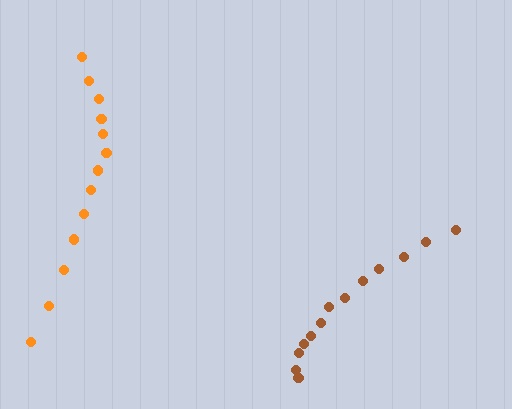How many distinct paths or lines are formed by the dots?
There are 2 distinct paths.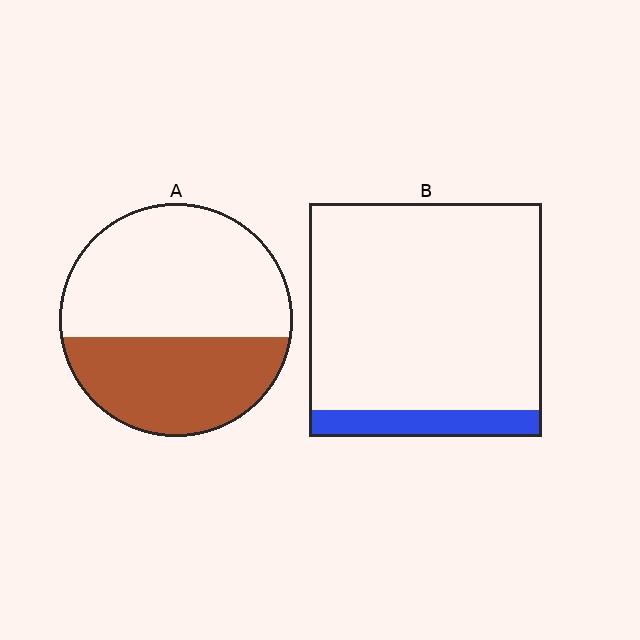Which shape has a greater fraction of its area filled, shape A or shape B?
Shape A.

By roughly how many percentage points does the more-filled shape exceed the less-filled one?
By roughly 30 percentage points (A over B).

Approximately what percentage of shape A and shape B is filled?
A is approximately 40% and B is approximately 10%.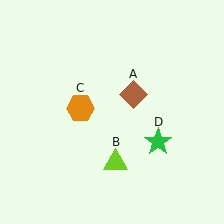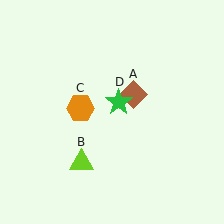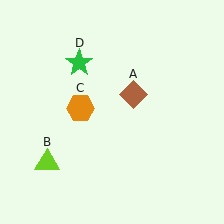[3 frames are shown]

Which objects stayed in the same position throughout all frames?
Brown diamond (object A) and orange hexagon (object C) remained stationary.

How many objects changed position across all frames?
2 objects changed position: lime triangle (object B), green star (object D).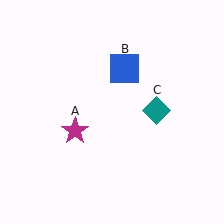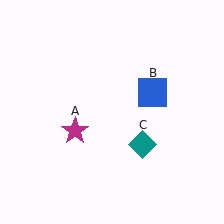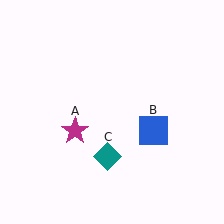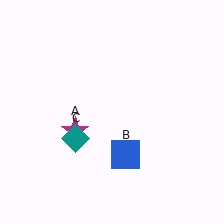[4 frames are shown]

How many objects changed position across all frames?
2 objects changed position: blue square (object B), teal diamond (object C).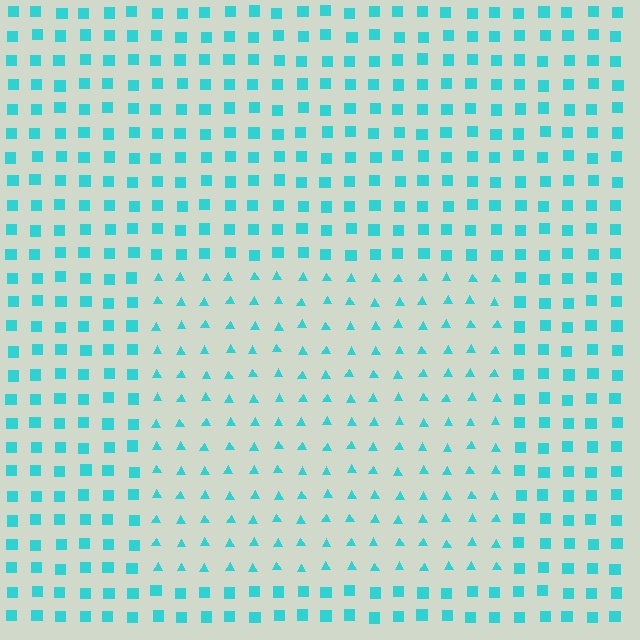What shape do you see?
I see a rectangle.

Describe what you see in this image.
The image is filled with small cyan elements arranged in a uniform grid. A rectangle-shaped region contains triangles, while the surrounding area contains squares. The boundary is defined purely by the change in element shape.